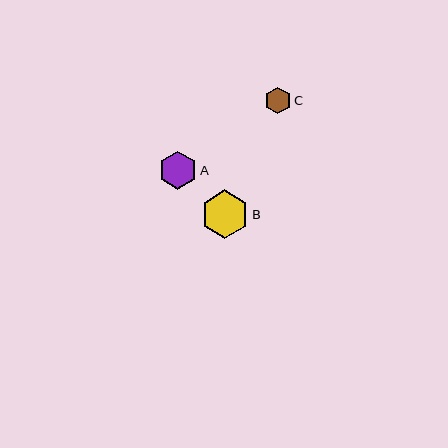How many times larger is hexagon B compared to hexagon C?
Hexagon B is approximately 1.8 times the size of hexagon C.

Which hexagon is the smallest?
Hexagon C is the smallest with a size of approximately 27 pixels.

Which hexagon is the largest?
Hexagon B is the largest with a size of approximately 48 pixels.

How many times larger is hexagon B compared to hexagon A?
Hexagon B is approximately 1.3 times the size of hexagon A.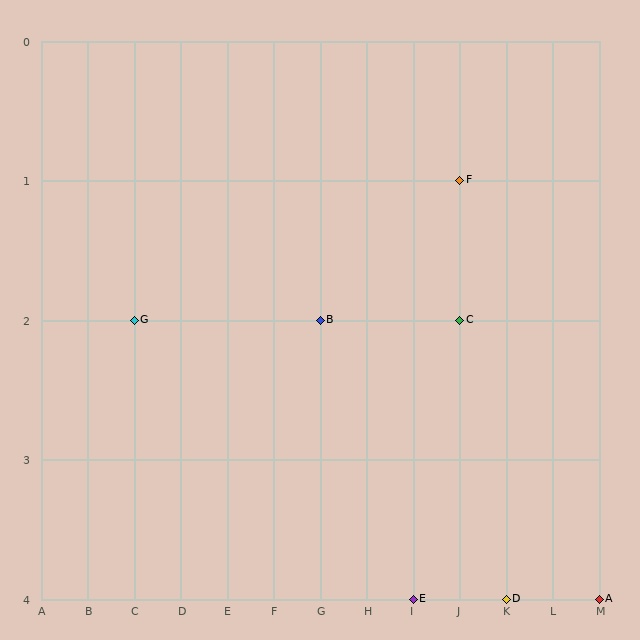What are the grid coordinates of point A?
Point A is at grid coordinates (M, 4).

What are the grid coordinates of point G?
Point G is at grid coordinates (C, 2).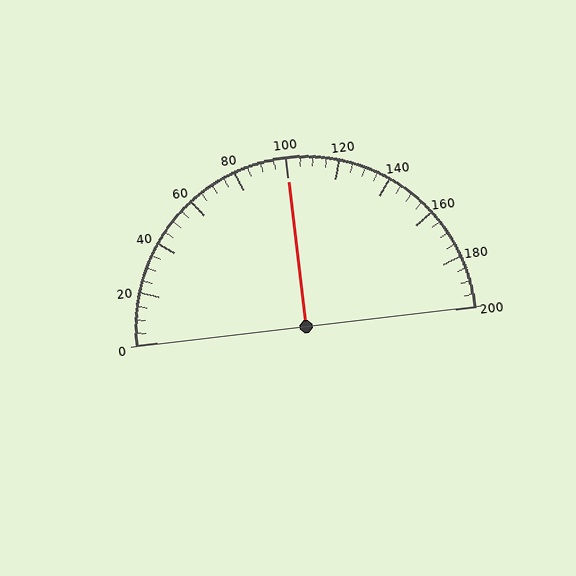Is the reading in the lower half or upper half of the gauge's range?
The reading is in the upper half of the range (0 to 200).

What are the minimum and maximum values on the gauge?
The gauge ranges from 0 to 200.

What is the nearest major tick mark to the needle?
The nearest major tick mark is 100.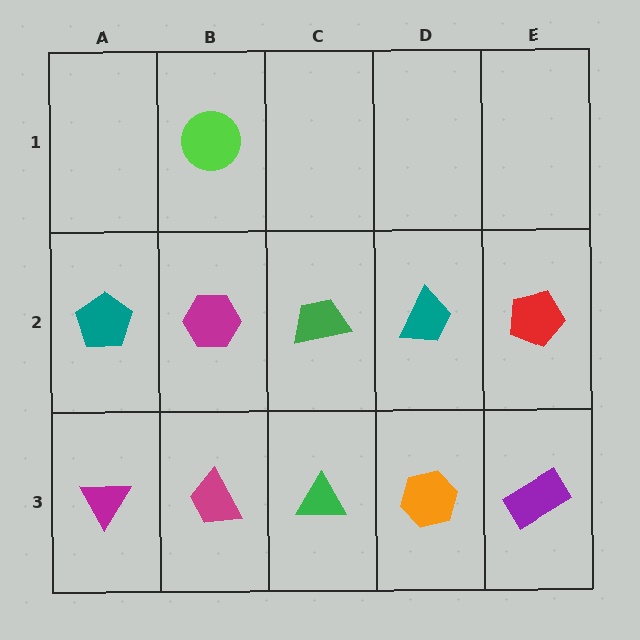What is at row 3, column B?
A magenta trapezoid.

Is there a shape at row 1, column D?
No, that cell is empty.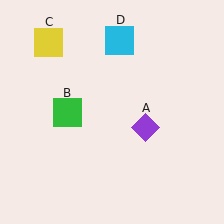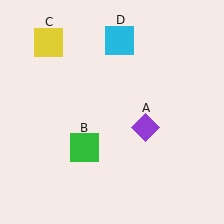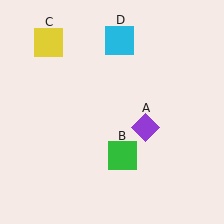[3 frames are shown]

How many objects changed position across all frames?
1 object changed position: green square (object B).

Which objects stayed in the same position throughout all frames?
Purple diamond (object A) and yellow square (object C) and cyan square (object D) remained stationary.